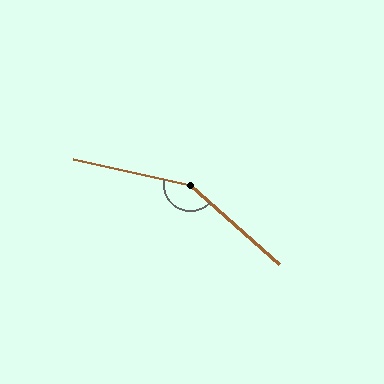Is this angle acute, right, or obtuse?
It is obtuse.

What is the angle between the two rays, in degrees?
Approximately 151 degrees.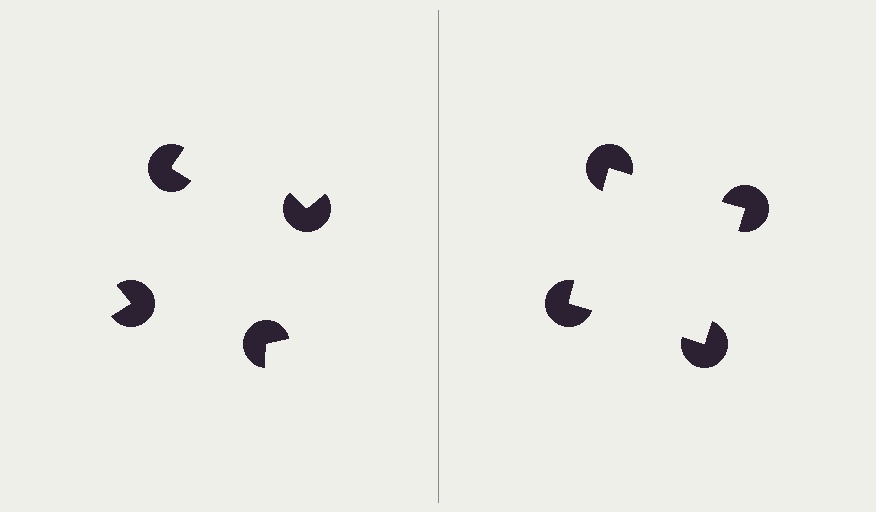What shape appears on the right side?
An illusory square.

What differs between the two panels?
The pac-man discs are positioned identically on both sides; only the wedge orientations differ. On the right they align to a square; on the left they are misaligned.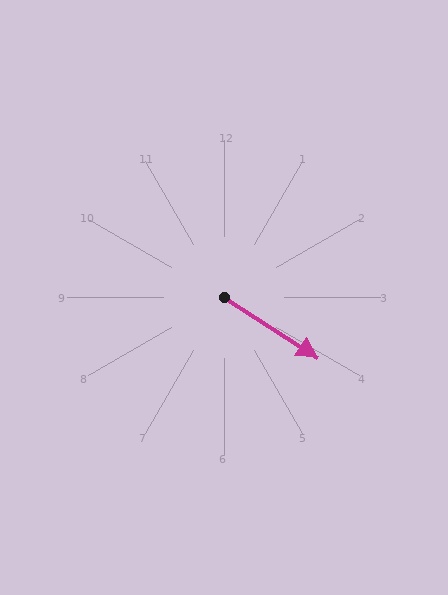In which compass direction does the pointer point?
Southeast.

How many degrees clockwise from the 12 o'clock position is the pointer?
Approximately 123 degrees.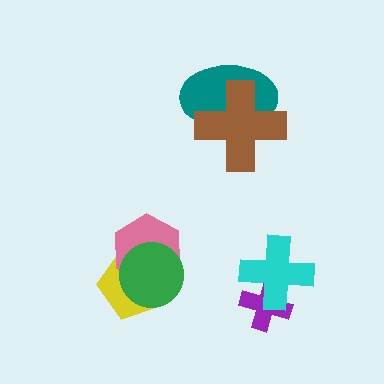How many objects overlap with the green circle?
2 objects overlap with the green circle.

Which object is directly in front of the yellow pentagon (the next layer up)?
The pink hexagon is directly in front of the yellow pentagon.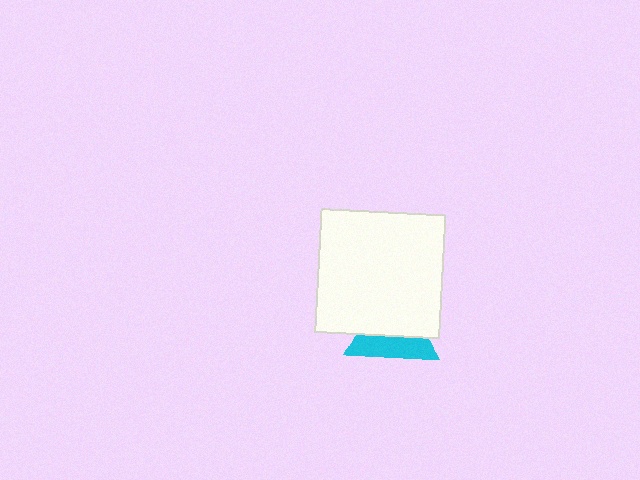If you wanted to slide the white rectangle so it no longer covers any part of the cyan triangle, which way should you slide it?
Slide it up — that is the most direct way to separate the two shapes.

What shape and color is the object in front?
The object in front is a white rectangle.